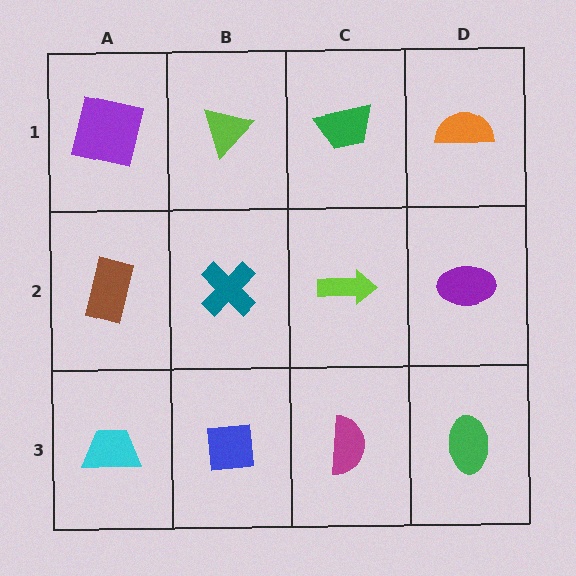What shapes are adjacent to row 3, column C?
A lime arrow (row 2, column C), a blue square (row 3, column B), a green ellipse (row 3, column D).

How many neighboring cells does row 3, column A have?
2.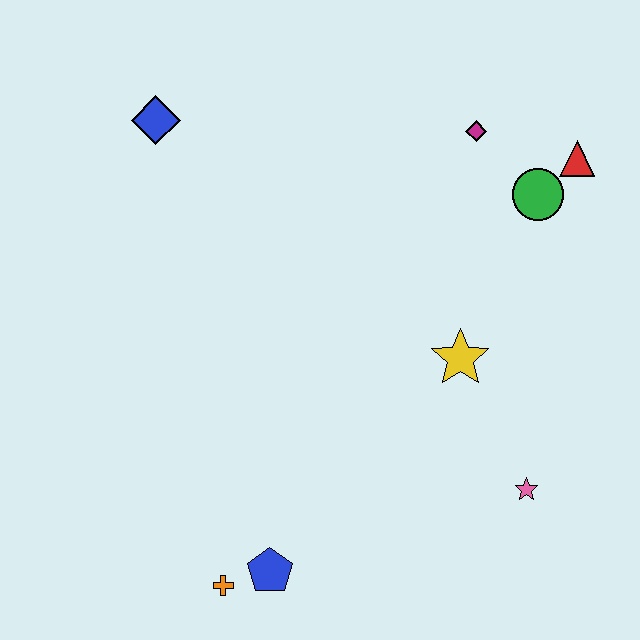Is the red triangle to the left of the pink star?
No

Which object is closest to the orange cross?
The blue pentagon is closest to the orange cross.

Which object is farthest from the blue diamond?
The pink star is farthest from the blue diamond.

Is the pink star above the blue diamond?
No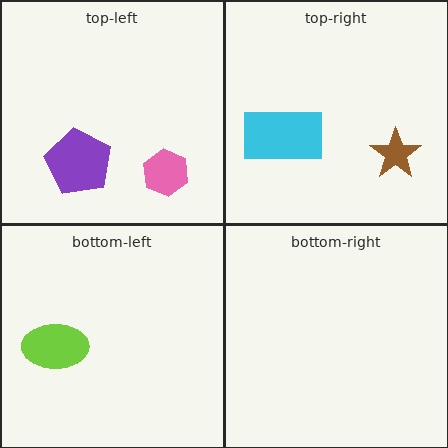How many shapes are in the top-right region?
2.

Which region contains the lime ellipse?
The bottom-left region.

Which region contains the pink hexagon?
The top-left region.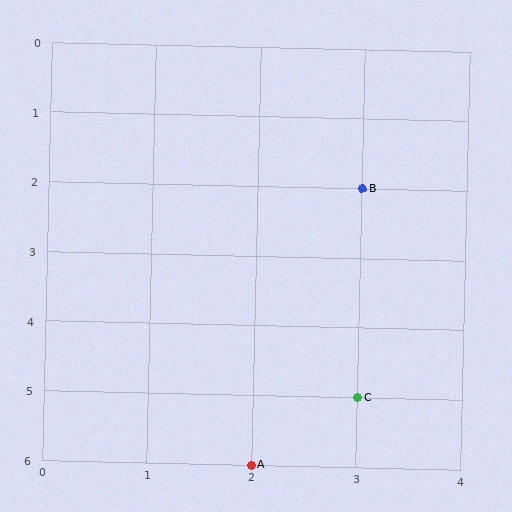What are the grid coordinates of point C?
Point C is at grid coordinates (3, 5).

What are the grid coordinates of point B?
Point B is at grid coordinates (3, 2).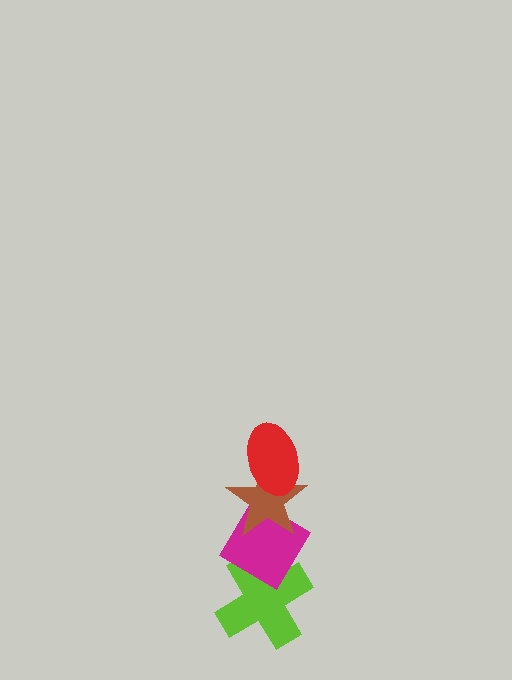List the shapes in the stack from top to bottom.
From top to bottom: the red ellipse, the brown star, the magenta diamond, the lime cross.